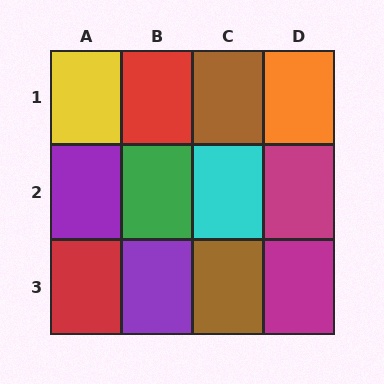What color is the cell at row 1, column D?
Orange.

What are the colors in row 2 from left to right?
Purple, green, cyan, magenta.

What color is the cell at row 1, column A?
Yellow.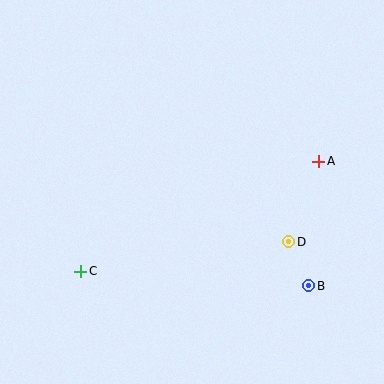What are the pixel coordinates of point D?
Point D is at (289, 242).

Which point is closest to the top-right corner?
Point A is closest to the top-right corner.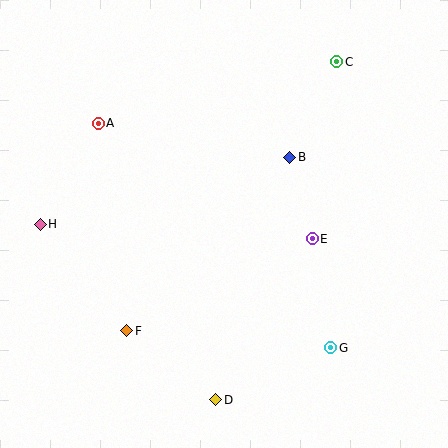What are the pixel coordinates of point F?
Point F is at (127, 331).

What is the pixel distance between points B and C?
The distance between B and C is 106 pixels.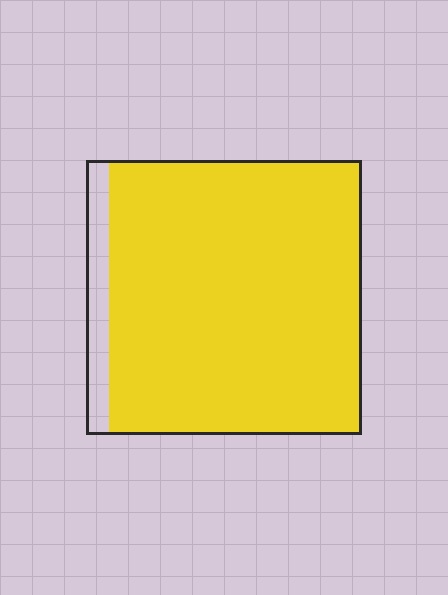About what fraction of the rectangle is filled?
About nine tenths (9/10).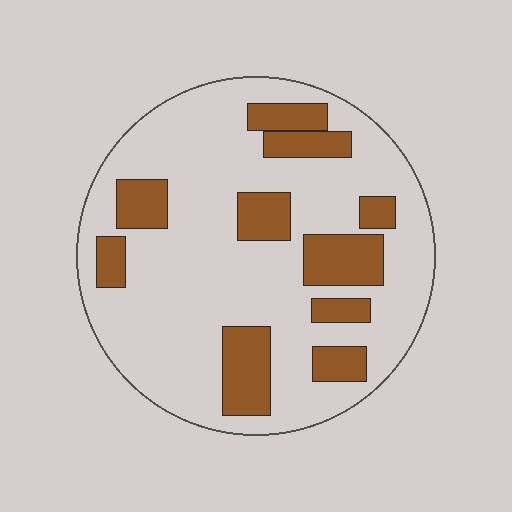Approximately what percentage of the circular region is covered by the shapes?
Approximately 25%.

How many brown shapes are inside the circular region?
10.